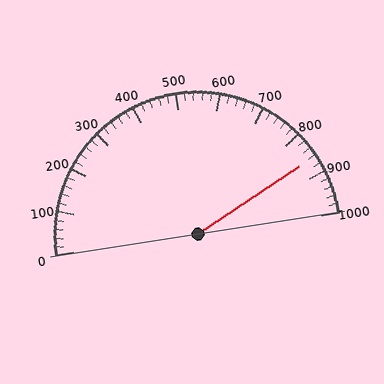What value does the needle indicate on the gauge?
The needle indicates approximately 860.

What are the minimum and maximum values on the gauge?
The gauge ranges from 0 to 1000.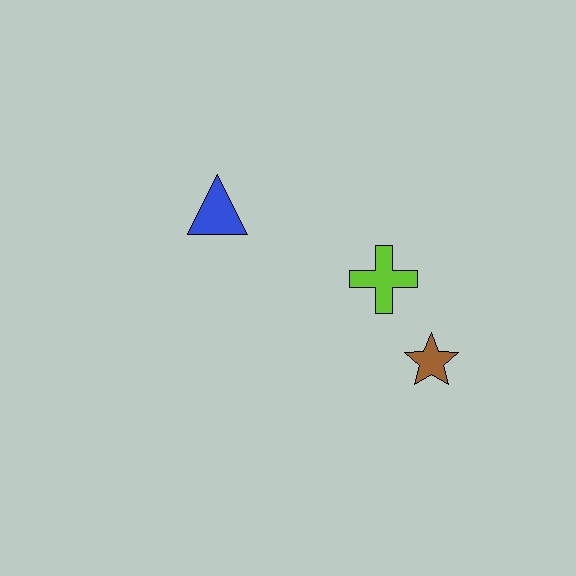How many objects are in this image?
There are 3 objects.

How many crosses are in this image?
There is 1 cross.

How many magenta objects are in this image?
There are no magenta objects.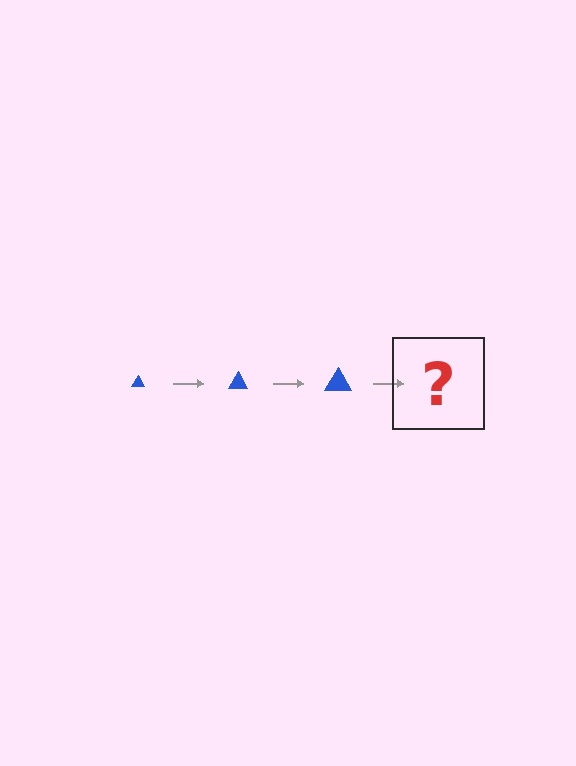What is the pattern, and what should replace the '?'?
The pattern is that the triangle gets progressively larger each step. The '?' should be a blue triangle, larger than the previous one.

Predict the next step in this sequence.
The next step is a blue triangle, larger than the previous one.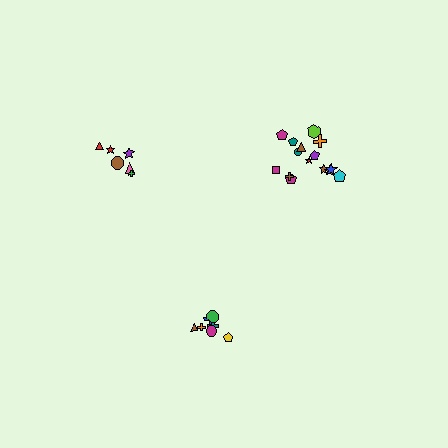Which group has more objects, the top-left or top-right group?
The top-right group.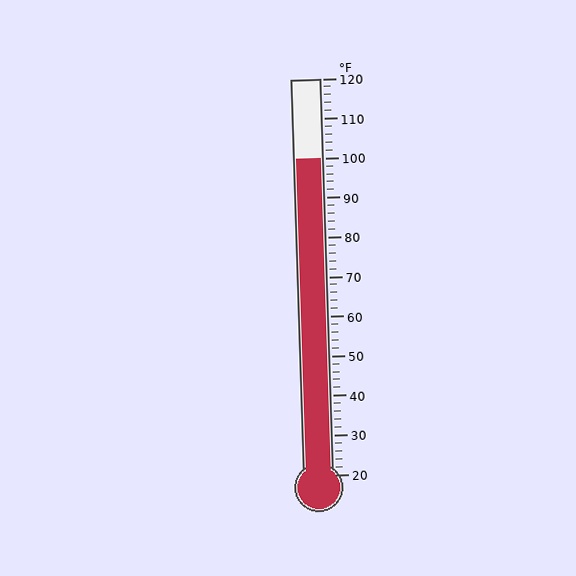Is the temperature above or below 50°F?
The temperature is above 50°F.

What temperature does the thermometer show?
The thermometer shows approximately 100°F.